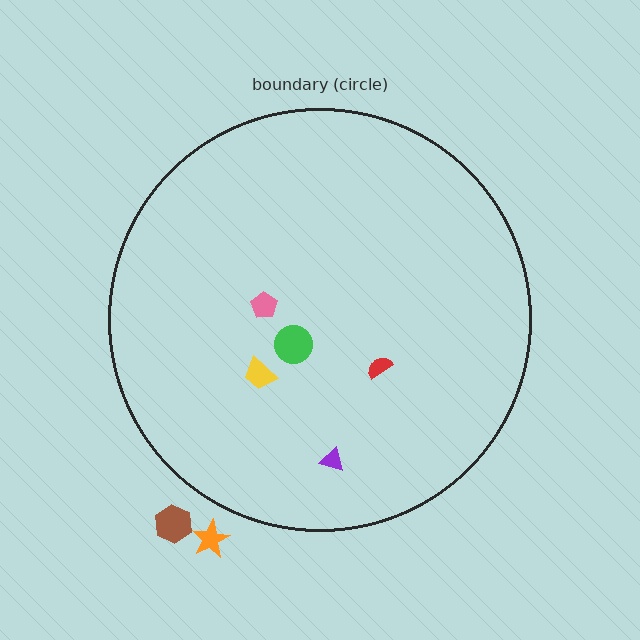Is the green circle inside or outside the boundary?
Inside.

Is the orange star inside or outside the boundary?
Outside.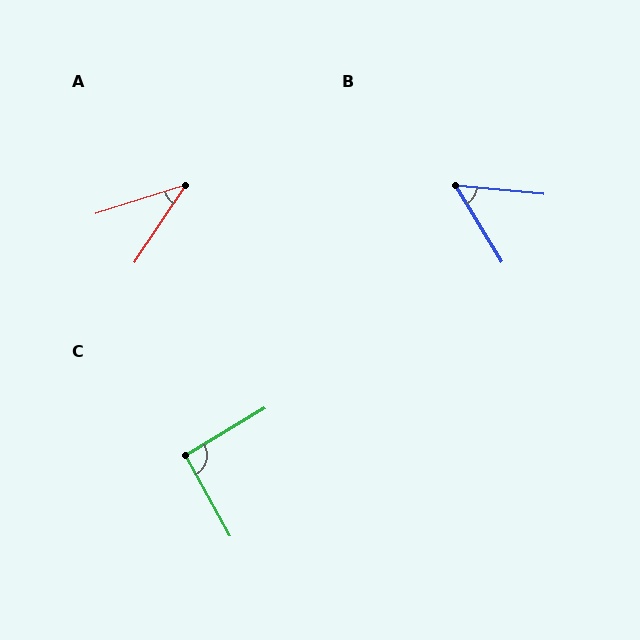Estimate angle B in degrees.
Approximately 53 degrees.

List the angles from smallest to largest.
A (39°), B (53°), C (92°).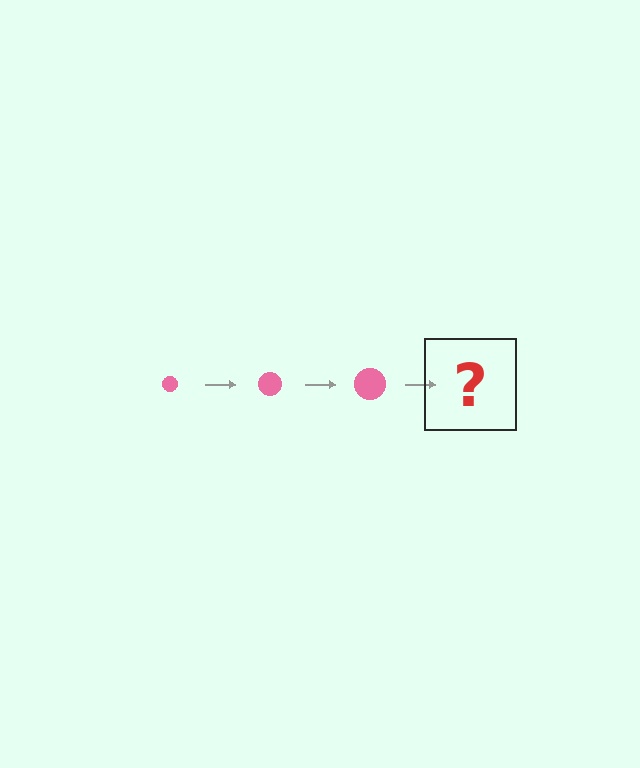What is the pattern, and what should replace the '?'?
The pattern is that the circle gets progressively larger each step. The '?' should be a pink circle, larger than the previous one.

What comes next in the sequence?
The next element should be a pink circle, larger than the previous one.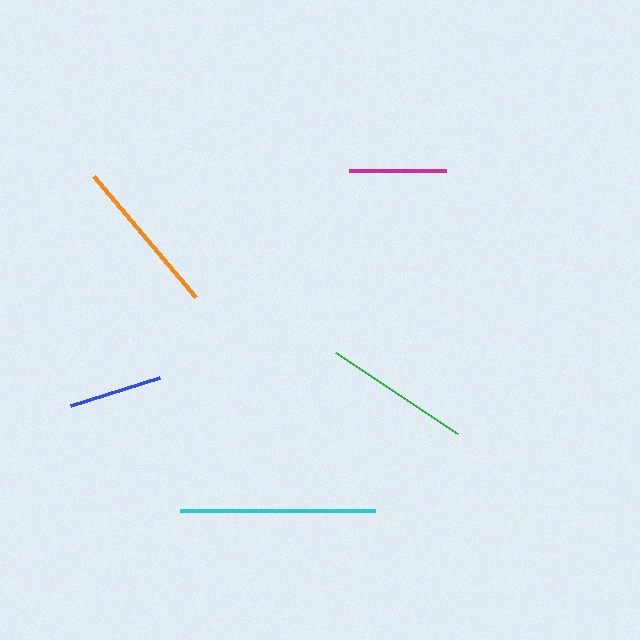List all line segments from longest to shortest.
From longest to shortest: cyan, orange, green, magenta, blue.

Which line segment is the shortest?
The blue line is the shortest at approximately 94 pixels.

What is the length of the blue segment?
The blue segment is approximately 94 pixels long.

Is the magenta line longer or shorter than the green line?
The green line is longer than the magenta line.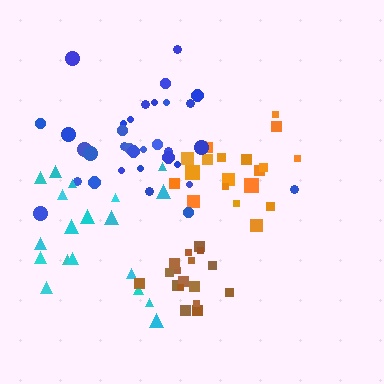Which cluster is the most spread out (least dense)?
Cyan.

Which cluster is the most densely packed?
Brown.